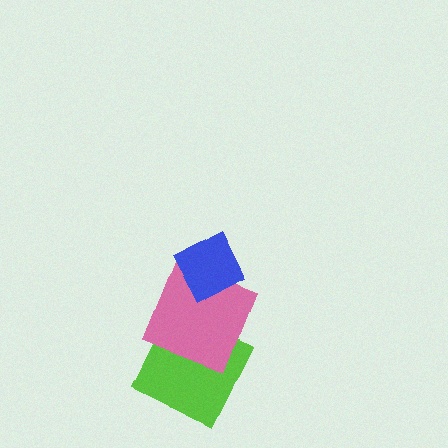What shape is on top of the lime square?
The pink square is on top of the lime square.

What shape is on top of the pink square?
The blue diamond is on top of the pink square.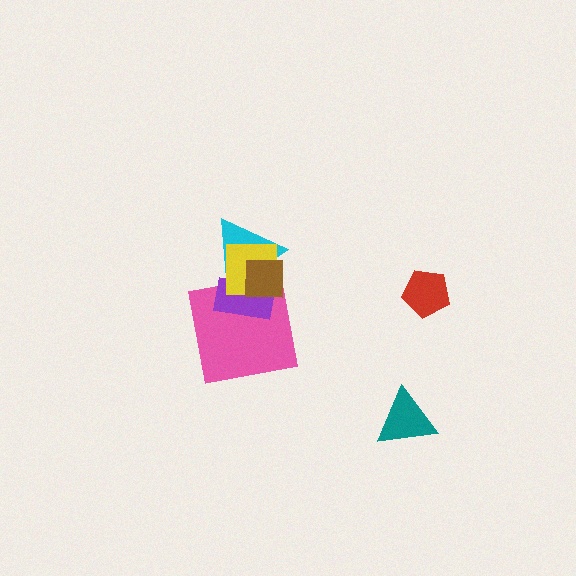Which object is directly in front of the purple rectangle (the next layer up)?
The cyan triangle is directly in front of the purple rectangle.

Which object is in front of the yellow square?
The brown square is in front of the yellow square.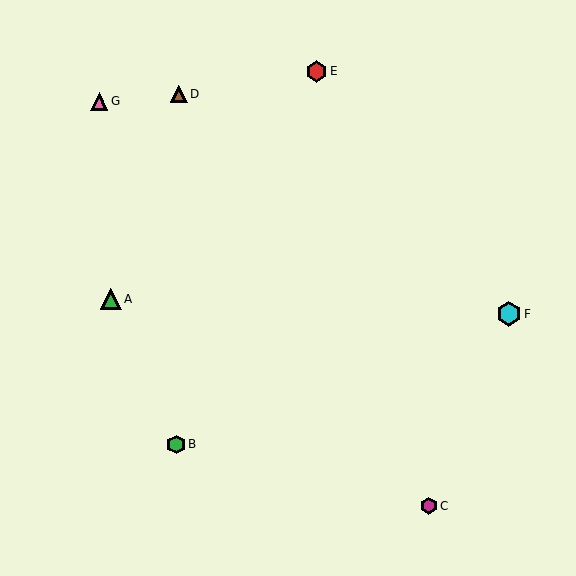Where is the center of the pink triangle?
The center of the pink triangle is at (99, 101).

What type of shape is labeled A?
Shape A is a green triangle.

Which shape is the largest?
The cyan hexagon (labeled F) is the largest.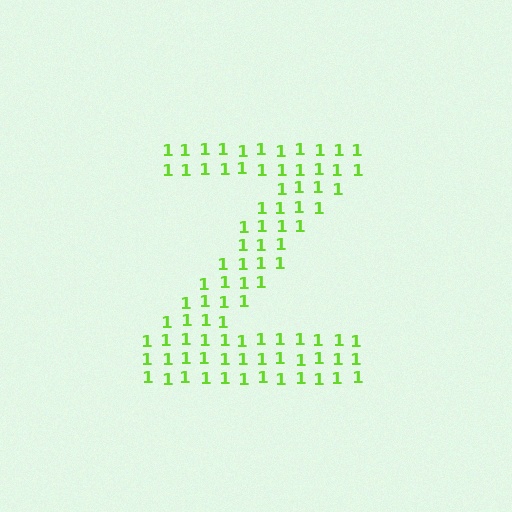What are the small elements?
The small elements are digit 1's.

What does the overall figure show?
The overall figure shows the letter Z.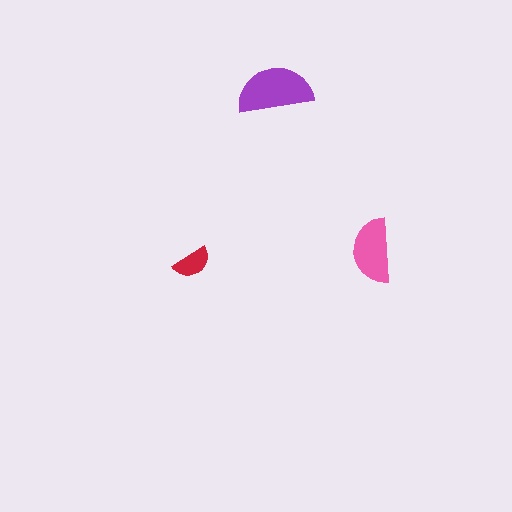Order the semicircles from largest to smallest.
the purple one, the pink one, the red one.